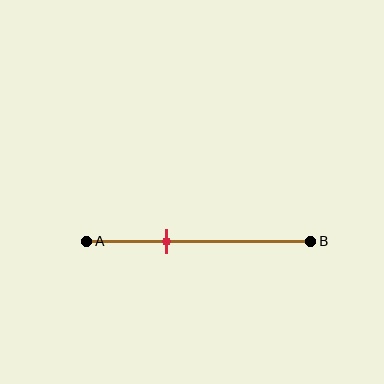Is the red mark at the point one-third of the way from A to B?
Yes, the mark is approximately at the one-third point.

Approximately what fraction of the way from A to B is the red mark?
The red mark is approximately 35% of the way from A to B.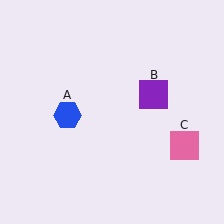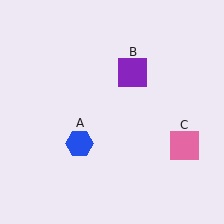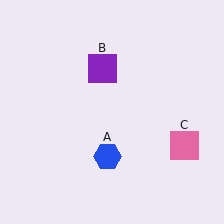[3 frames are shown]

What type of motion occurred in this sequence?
The blue hexagon (object A), purple square (object B) rotated counterclockwise around the center of the scene.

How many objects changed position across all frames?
2 objects changed position: blue hexagon (object A), purple square (object B).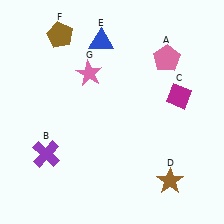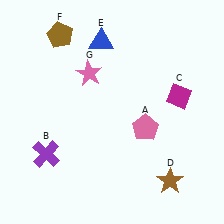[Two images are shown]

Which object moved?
The pink pentagon (A) moved down.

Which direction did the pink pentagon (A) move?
The pink pentagon (A) moved down.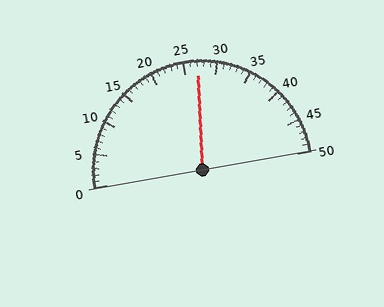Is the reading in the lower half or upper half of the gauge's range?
The reading is in the upper half of the range (0 to 50).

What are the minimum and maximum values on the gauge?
The gauge ranges from 0 to 50.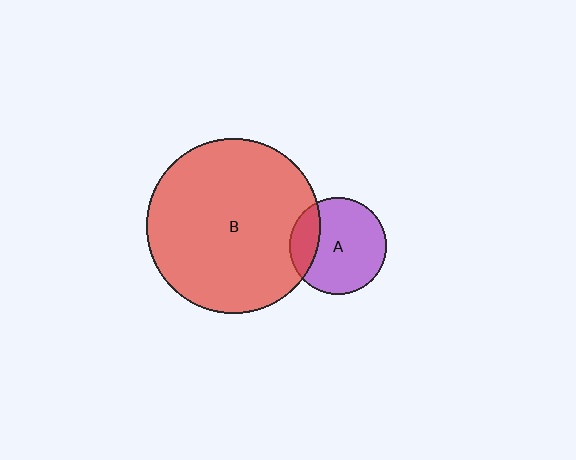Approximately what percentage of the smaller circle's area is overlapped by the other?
Approximately 20%.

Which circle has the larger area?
Circle B (red).